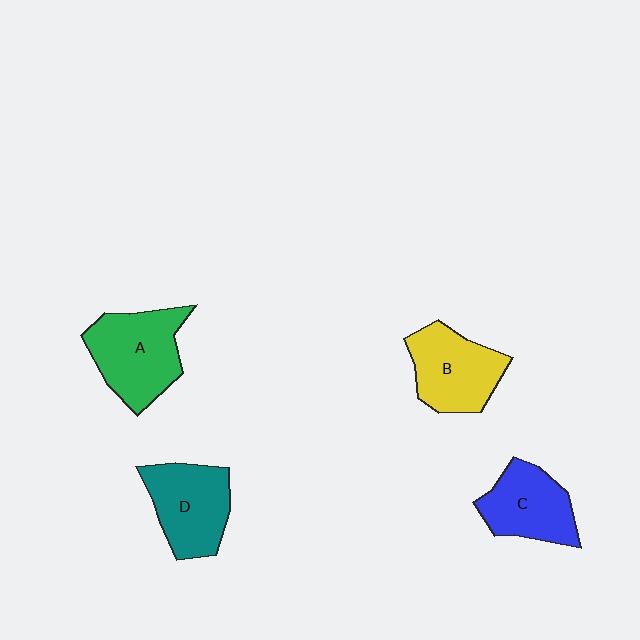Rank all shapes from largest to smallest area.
From largest to smallest: A (green), D (teal), B (yellow), C (blue).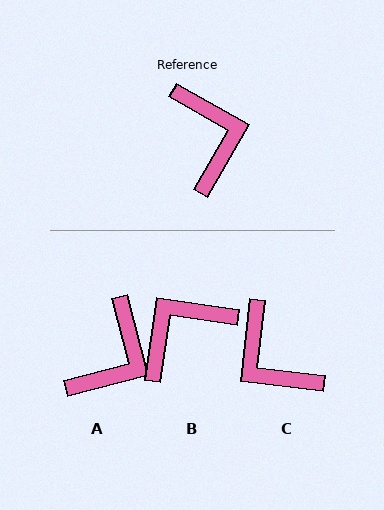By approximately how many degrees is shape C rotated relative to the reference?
Approximately 157 degrees clockwise.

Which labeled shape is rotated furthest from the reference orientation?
C, about 157 degrees away.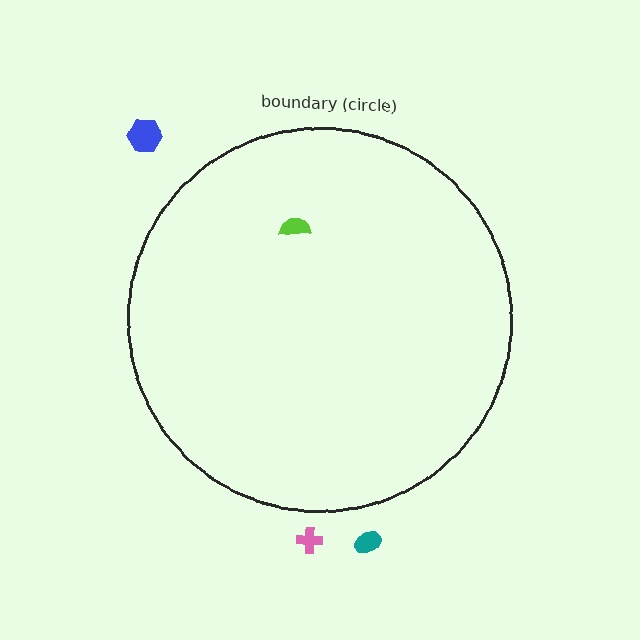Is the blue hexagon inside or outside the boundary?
Outside.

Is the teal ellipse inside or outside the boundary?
Outside.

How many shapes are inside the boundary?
1 inside, 3 outside.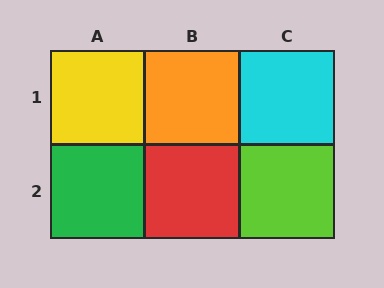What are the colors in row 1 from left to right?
Yellow, orange, cyan.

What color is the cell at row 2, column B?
Red.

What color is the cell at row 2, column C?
Lime.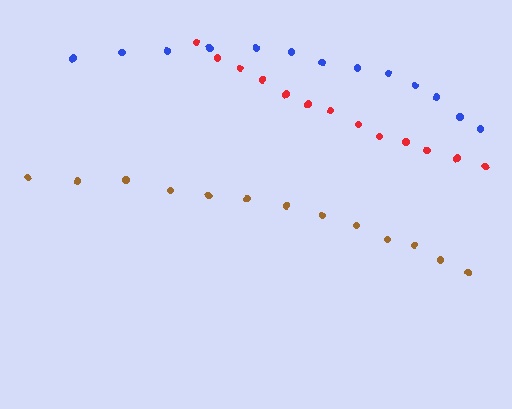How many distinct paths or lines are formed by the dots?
There are 3 distinct paths.